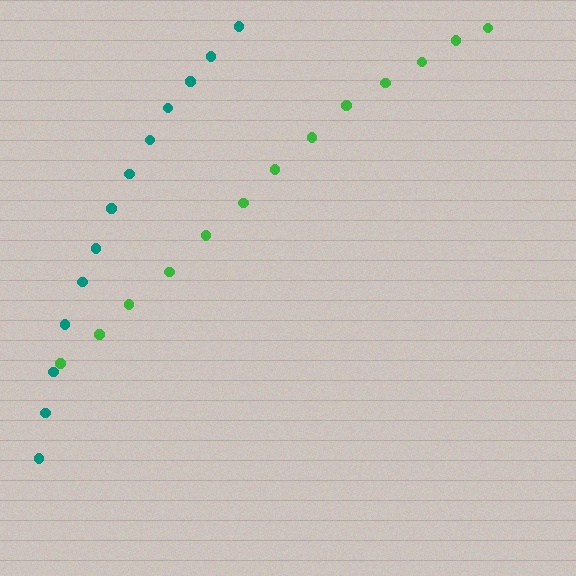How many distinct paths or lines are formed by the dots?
There are 2 distinct paths.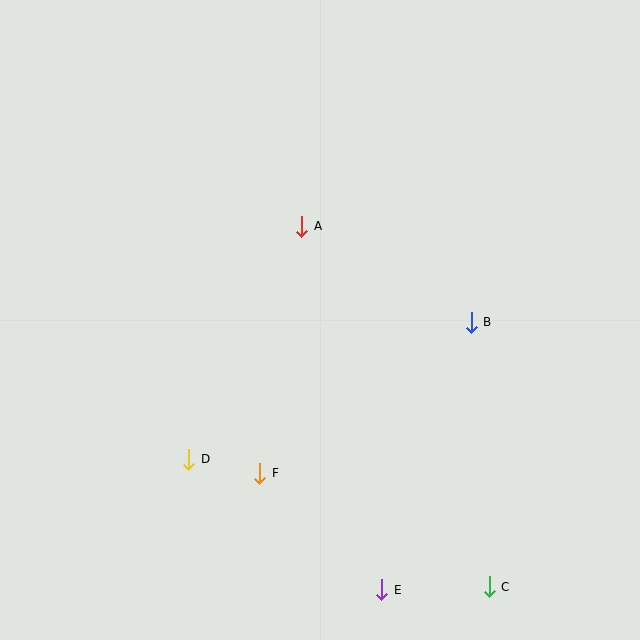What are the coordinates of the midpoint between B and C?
The midpoint between B and C is at (480, 455).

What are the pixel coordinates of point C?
Point C is at (489, 587).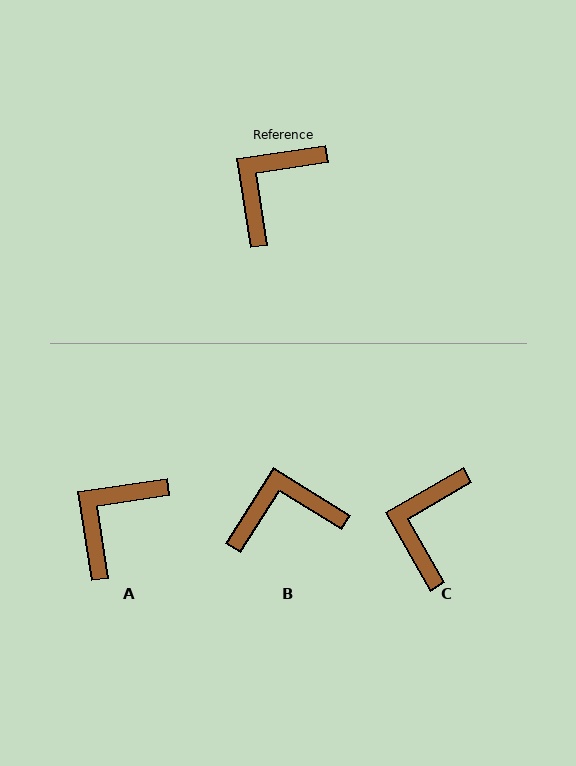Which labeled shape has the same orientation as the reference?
A.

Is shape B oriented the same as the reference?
No, it is off by about 41 degrees.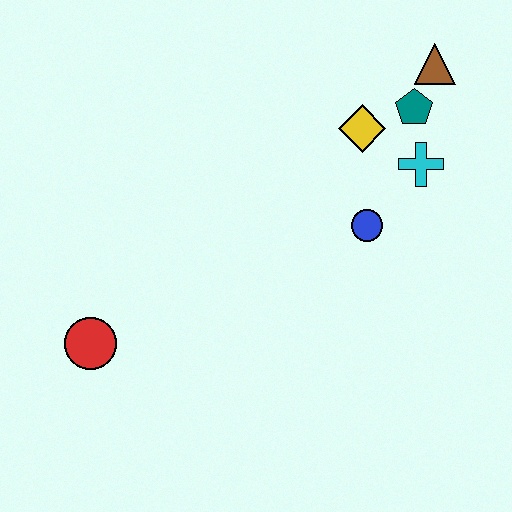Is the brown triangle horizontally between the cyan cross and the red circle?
No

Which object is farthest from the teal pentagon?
The red circle is farthest from the teal pentagon.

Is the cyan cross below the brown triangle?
Yes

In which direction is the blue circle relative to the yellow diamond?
The blue circle is below the yellow diamond.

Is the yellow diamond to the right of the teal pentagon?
No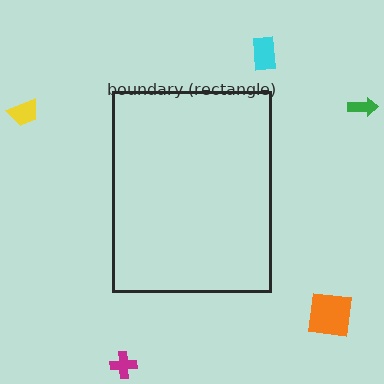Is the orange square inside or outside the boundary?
Outside.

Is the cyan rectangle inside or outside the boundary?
Outside.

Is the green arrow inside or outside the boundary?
Outside.